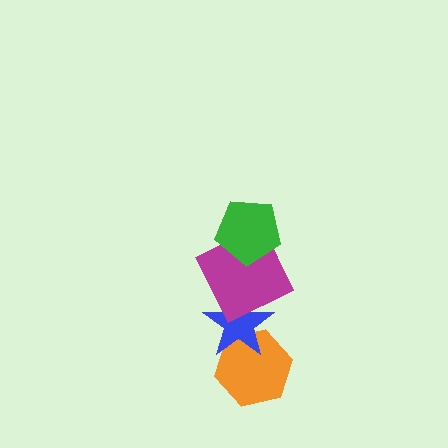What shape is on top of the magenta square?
The green pentagon is on top of the magenta square.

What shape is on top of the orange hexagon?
The blue star is on top of the orange hexagon.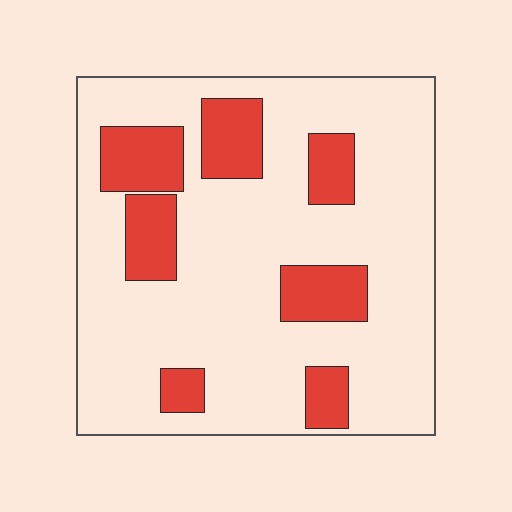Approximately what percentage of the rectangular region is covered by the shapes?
Approximately 20%.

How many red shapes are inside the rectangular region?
7.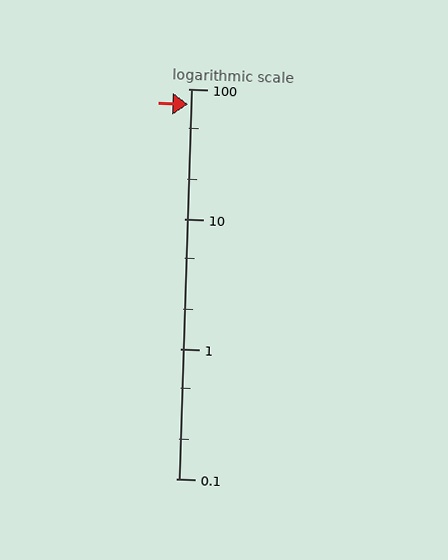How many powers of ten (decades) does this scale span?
The scale spans 3 decades, from 0.1 to 100.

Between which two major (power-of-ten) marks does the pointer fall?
The pointer is between 10 and 100.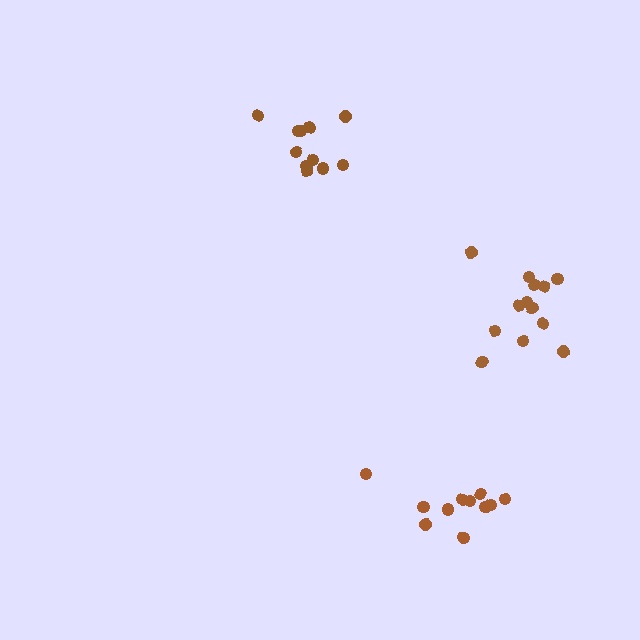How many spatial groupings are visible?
There are 3 spatial groupings.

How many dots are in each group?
Group 1: 12 dots, Group 2: 13 dots, Group 3: 11 dots (36 total).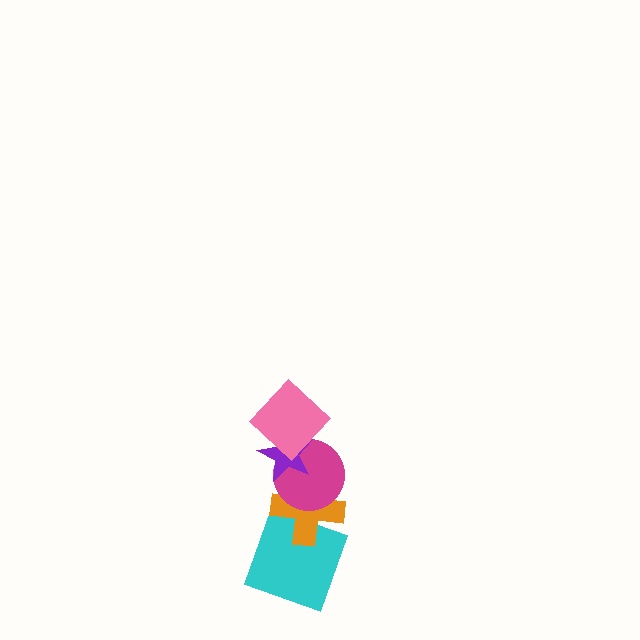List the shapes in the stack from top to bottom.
From top to bottom: the pink diamond, the purple star, the magenta circle, the orange cross, the cyan square.